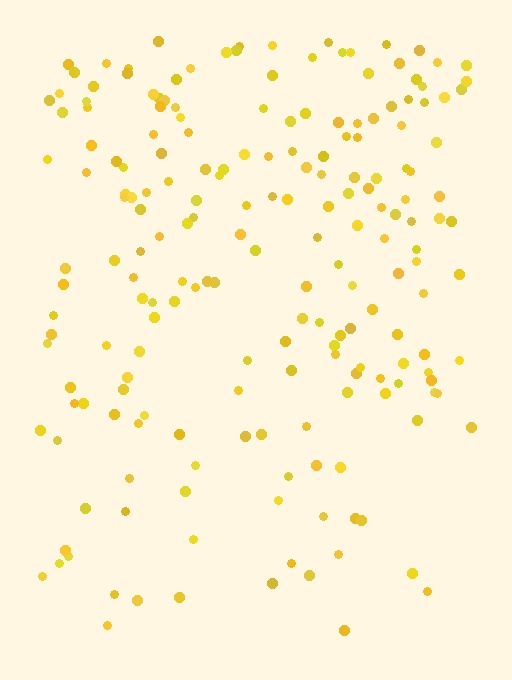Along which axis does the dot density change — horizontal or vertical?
Vertical.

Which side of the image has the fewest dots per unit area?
The bottom.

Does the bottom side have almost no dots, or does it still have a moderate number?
Still a moderate number, just noticeably fewer than the top.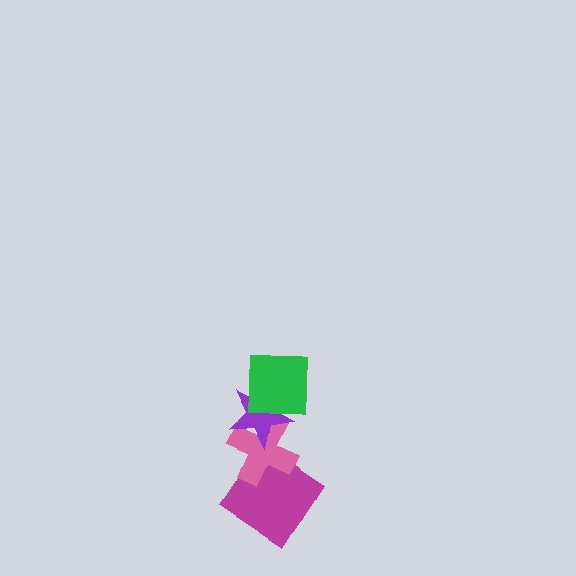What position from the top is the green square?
The green square is 1st from the top.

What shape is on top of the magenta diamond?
The pink cross is on top of the magenta diamond.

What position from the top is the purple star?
The purple star is 2nd from the top.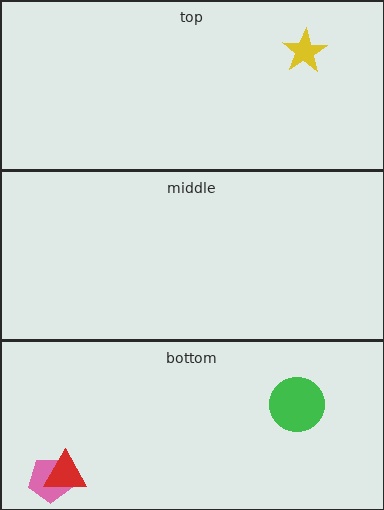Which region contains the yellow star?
The top region.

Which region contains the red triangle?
The bottom region.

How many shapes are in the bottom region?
3.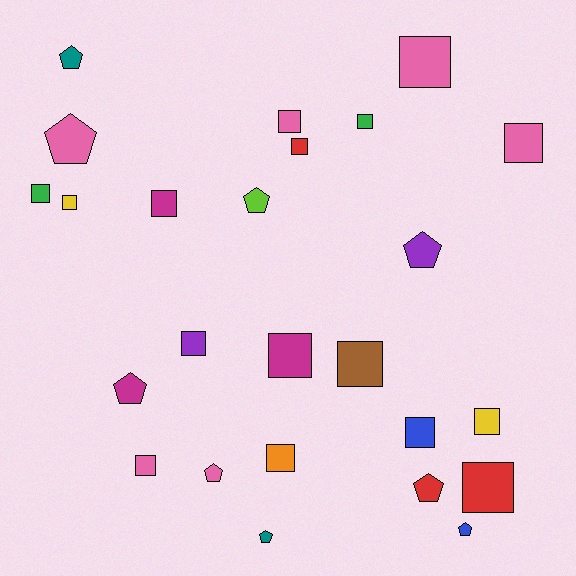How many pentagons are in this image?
There are 9 pentagons.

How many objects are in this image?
There are 25 objects.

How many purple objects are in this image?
There are 2 purple objects.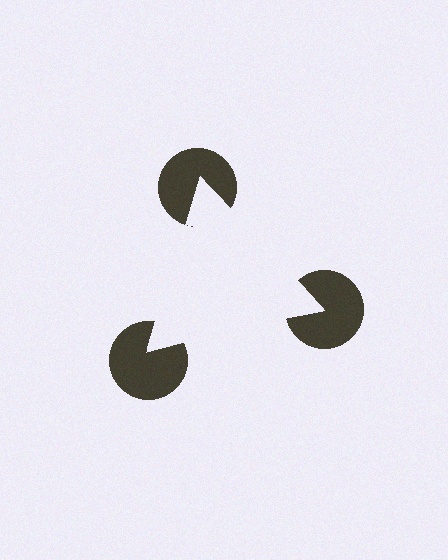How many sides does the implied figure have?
3 sides.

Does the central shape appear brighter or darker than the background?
It typically appears slightly brighter than the background, even though no actual brightness change is drawn.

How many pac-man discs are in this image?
There are 3 — one at each vertex of the illusory triangle.